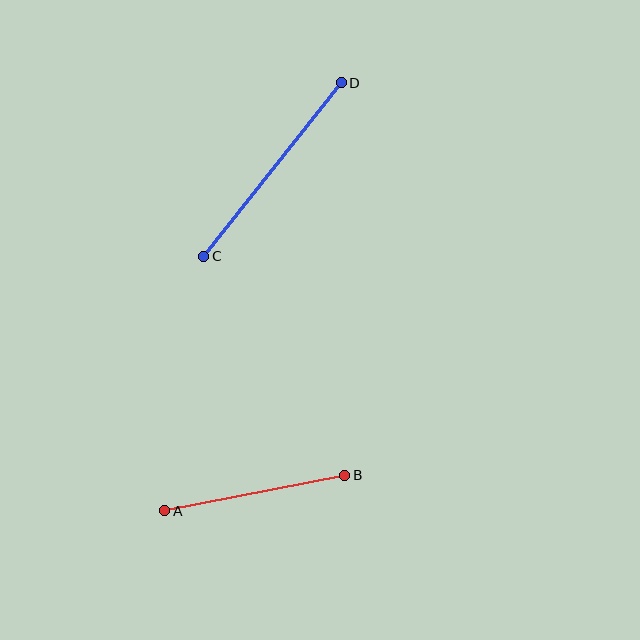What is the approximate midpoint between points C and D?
The midpoint is at approximately (272, 169) pixels.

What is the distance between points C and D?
The distance is approximately 221 pixels.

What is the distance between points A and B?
The distance is approximately 183 pixels.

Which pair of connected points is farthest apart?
Points C and D are farthest apart.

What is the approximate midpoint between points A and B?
The midpoint is at approximately (255, 493) pixels.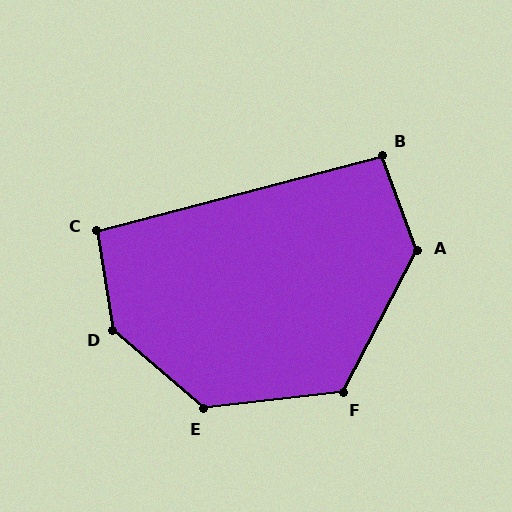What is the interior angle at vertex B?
Approximately 96 degrees (obtuse).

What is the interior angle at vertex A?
Approximately 132 degrees (obtuse).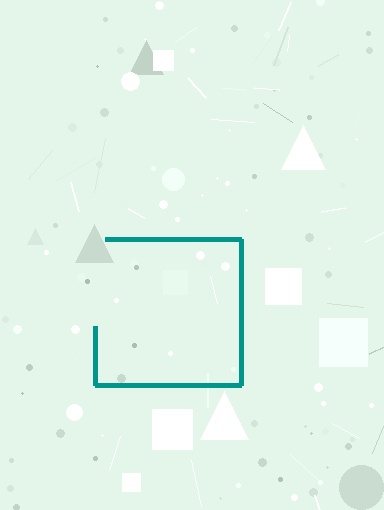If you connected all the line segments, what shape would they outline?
They would outline a square.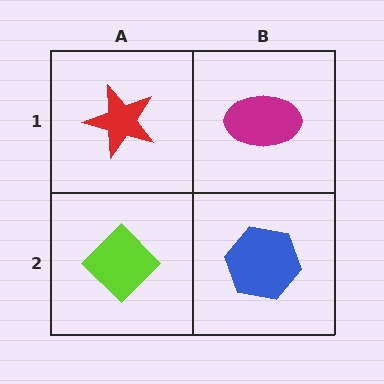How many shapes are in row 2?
2 shapes.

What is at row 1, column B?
A magenta ellipse.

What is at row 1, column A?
A red star.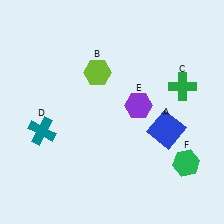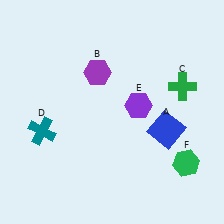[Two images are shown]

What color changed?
The hexagon (B) changed from lime in Image 1 to purple in Image 2.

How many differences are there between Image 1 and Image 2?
There is 1 difference between the two images.